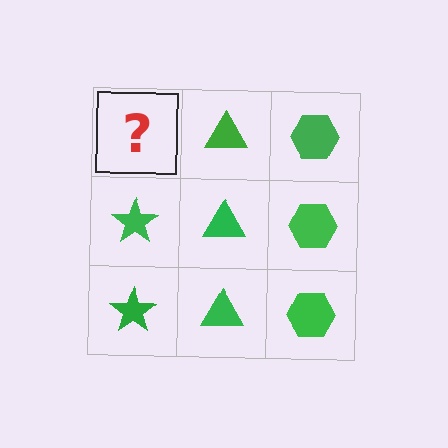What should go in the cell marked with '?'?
The missing cell should contain a green star.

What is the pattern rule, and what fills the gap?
The rule is that each column has a consistent shape. The gap should be filled with a green star.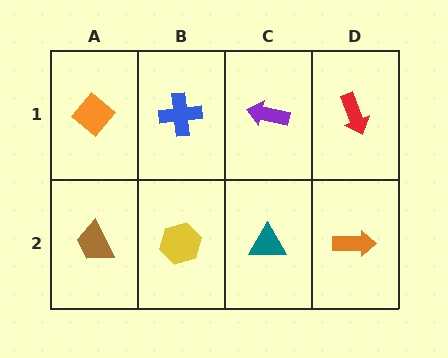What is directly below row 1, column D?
An orange arrow.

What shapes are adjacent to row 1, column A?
A brown trapezoid (row 2, column A), a blue cross (row 1, column B).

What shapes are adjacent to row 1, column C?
A teal triangle (row 2, column C), a blue cross (row 1, column B), a red arrow (row 1, column D).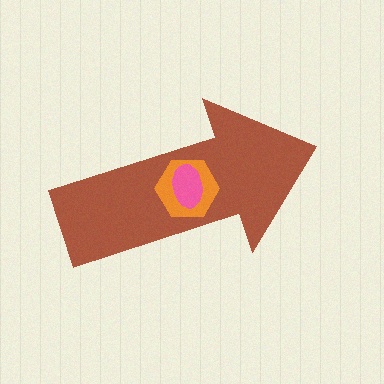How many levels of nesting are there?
3.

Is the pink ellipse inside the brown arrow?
Yes.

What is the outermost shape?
The brown arrow.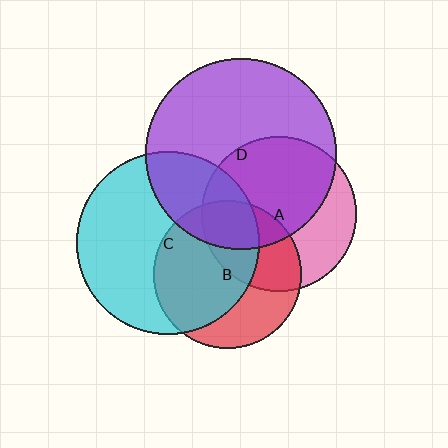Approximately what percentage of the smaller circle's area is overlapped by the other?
Approximately 25%.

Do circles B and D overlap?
Yes.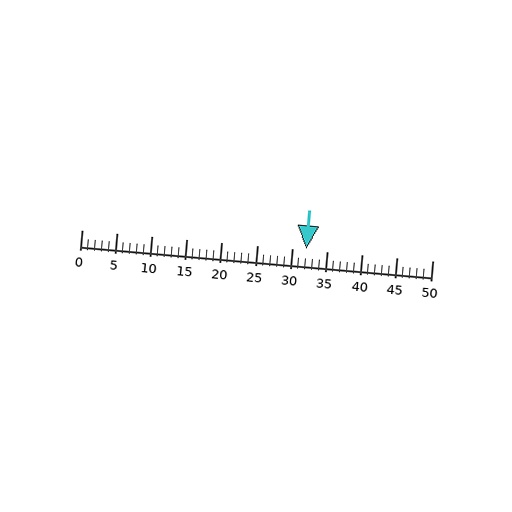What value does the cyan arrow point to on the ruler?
The cyan arrow points to approximately 32.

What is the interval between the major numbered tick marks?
The major tick marks are spaced 5 units apart.